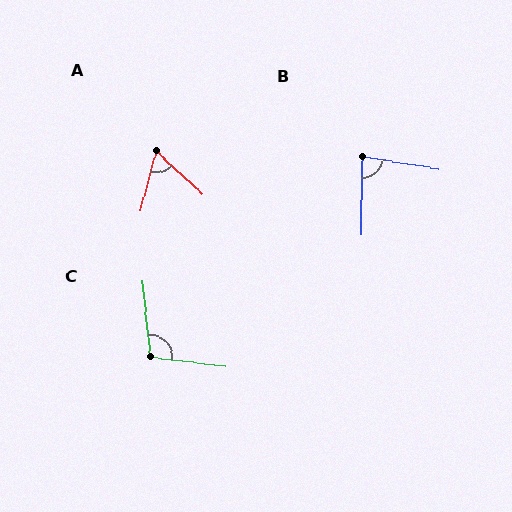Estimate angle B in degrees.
Approximately 82 degrees.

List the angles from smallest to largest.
A (63°), B (82°), C (103°).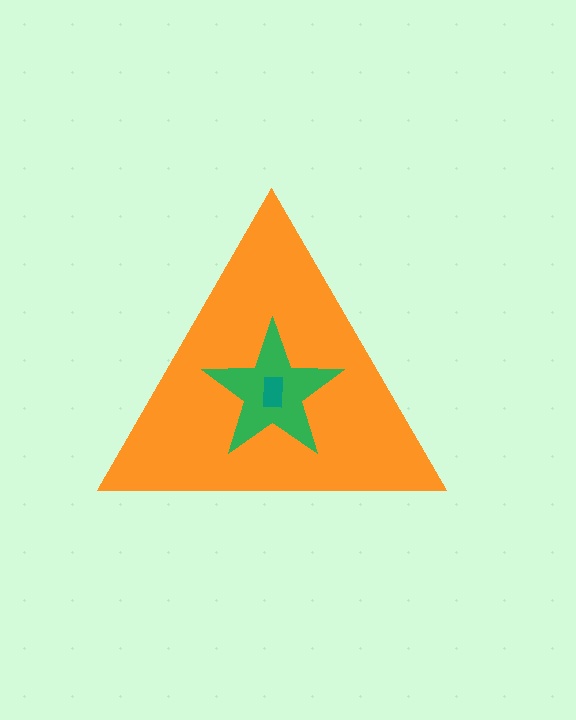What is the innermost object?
The teal rectangle.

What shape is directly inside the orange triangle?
The green star.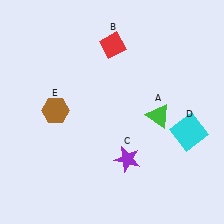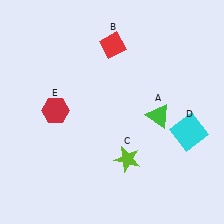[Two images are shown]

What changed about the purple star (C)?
In Image 1, C is purple. In Image 2, it changed to lime.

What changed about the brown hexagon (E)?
In Image 1, E is brown. In Image 2, it changed to red.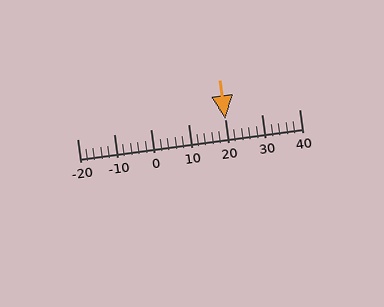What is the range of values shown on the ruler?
The ruler shows values from -20 to 40.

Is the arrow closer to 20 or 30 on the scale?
The arrow is closer to 20.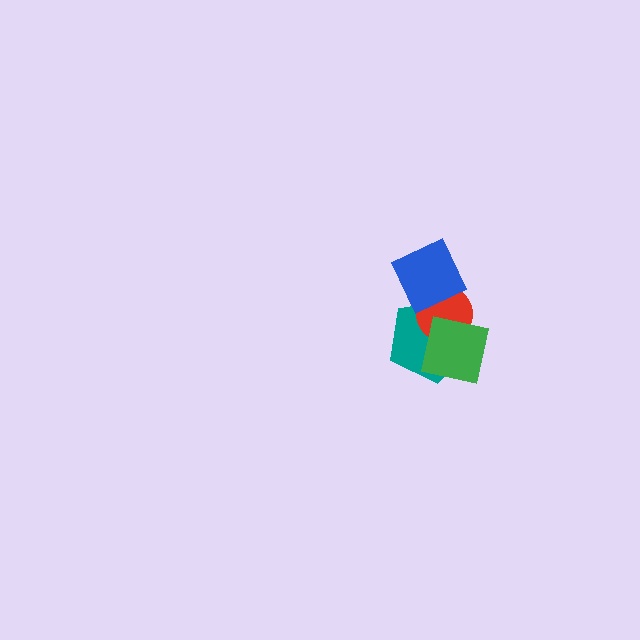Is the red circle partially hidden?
Yes, it is partially covered by another shape.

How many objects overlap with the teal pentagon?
3 objects overlap with the teal pentagon.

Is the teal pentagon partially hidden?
Yes, it is partially covered by another shape.